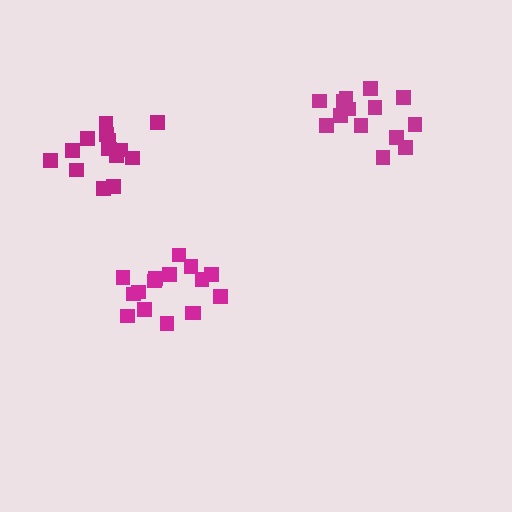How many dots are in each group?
Group 1: 16 dots, Group 2: 14 dots, Group 3: 15 dots (45 total).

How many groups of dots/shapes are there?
There are 3 groups.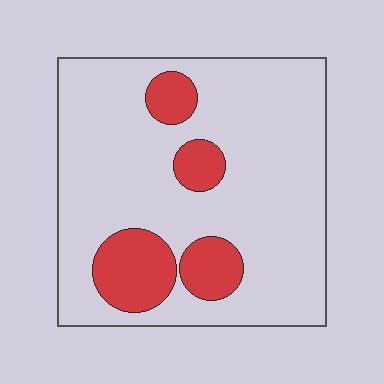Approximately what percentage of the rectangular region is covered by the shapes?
Approximately 20%.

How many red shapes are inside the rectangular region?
4.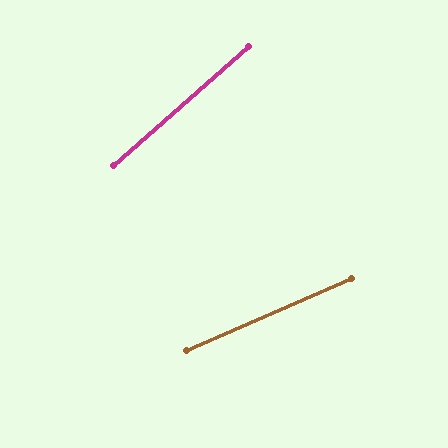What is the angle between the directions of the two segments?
Approximately 18 degrees.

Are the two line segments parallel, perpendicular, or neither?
Neither parallel nor perpendicular — they differ by about 18°.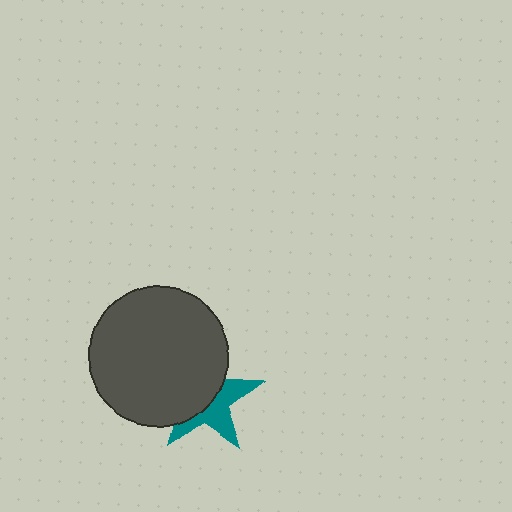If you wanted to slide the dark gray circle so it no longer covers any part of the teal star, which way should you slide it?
Slide it toward the upper-left — that is the most direct way to separate the two shapes.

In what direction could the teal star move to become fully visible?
The teal star could move toward the lower-right. That would shift it out from behind the dark gray circle entirely.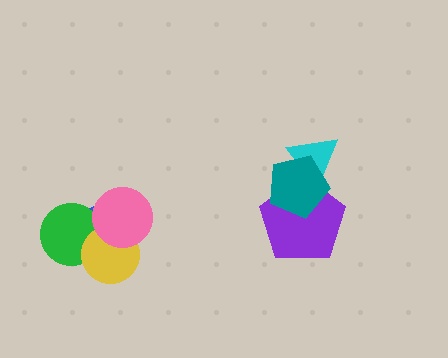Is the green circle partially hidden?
Yes, it is partially covered by another shape.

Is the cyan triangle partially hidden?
Yes, it is partially covered by another shape.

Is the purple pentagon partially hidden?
Yes, it is partially covered by another shape.